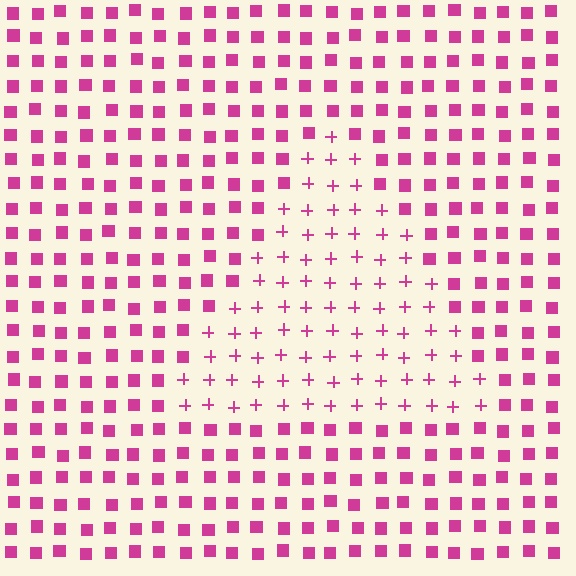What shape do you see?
I see a triangle.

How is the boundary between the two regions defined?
The boundary is defined by a change in element shape: plus signs inside vs. squares outside. All elements share the same color and spacing.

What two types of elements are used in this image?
The image uses plus signs inside the triangle region and squares outside it.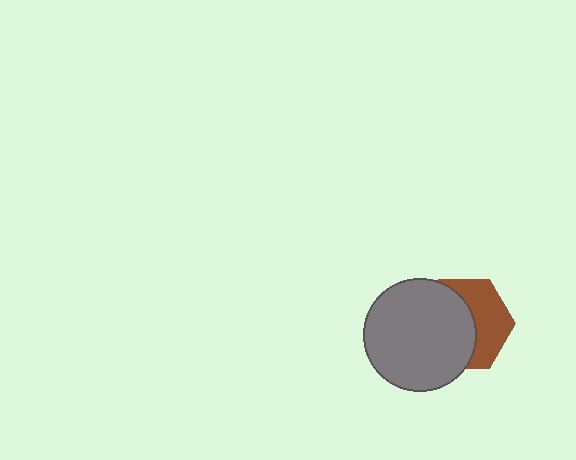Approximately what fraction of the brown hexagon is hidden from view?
Roughly 56% of the brown hexagon is hidden behind the gray circle.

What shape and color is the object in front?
The object in front is a gray circle.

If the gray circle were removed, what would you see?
You would see the complete brown hexagon.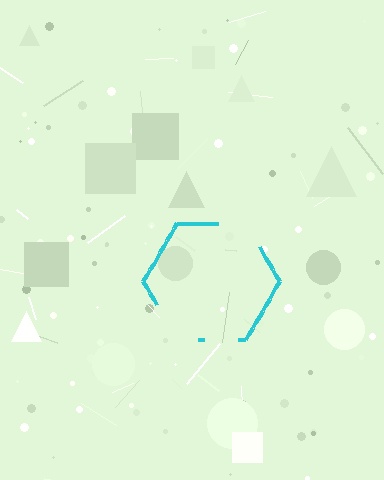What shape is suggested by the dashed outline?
The dashed outline suggests a hexagon.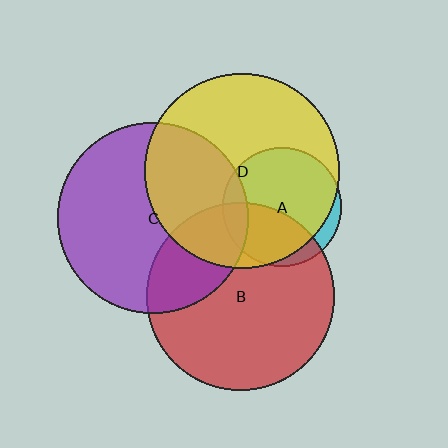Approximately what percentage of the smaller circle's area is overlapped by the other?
Approximately 25%.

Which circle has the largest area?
Circle D (yellow).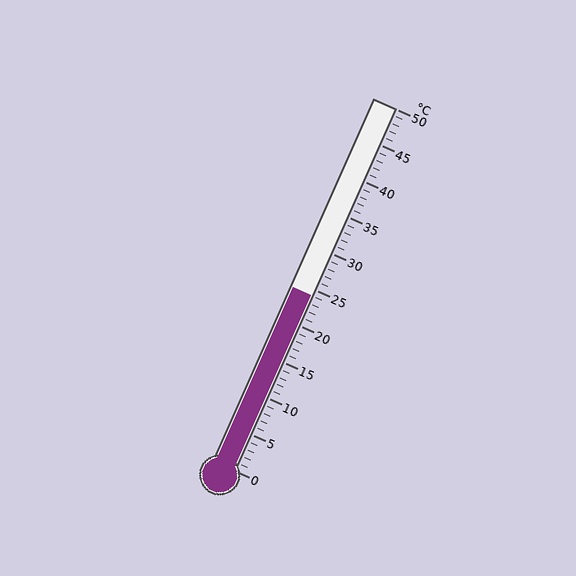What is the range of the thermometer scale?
The thermometer scale ranges from 0°C to 50°C.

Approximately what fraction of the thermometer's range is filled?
The thermometer is filled to approximately 50% of its range.